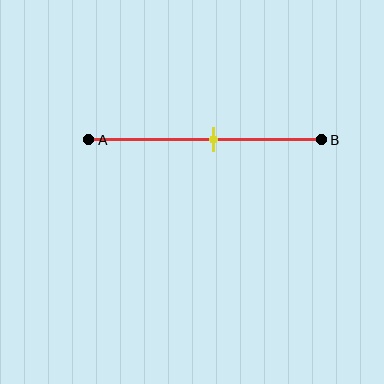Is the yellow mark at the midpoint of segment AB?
No, the mark is at about 55% from A, not at the 50% midpoint.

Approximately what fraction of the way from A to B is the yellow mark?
The yellow mark is approximately 55% of the way from A to B.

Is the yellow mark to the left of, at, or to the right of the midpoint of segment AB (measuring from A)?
The yellow mark is to the right of the midpoint of segment AB.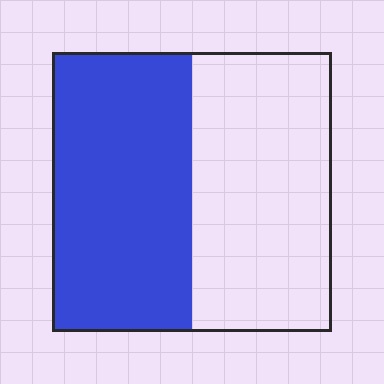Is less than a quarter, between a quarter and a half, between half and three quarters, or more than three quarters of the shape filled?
Between half and three quarters.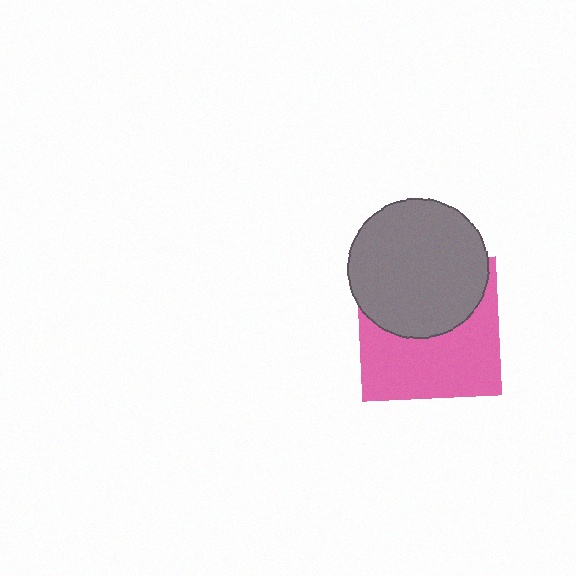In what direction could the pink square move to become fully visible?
The pink square could move down. That would shift it out from behind the gray circle entirely.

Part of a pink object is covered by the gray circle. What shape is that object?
It is a square.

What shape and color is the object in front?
The object in front is a gray circle.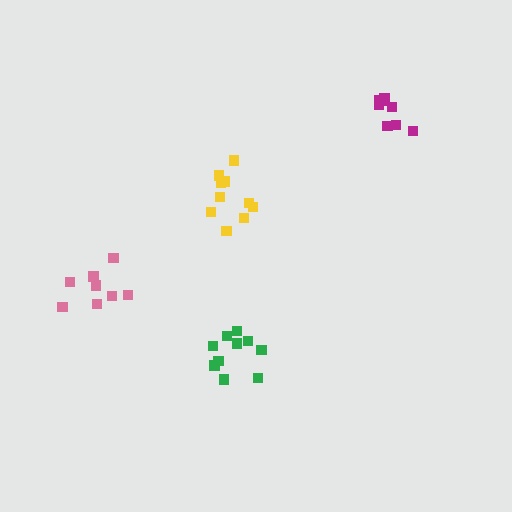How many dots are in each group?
Group 1: 11 dots, Group 2: 8 dots, Group 3: 10 dots, Group 4: 8 dots (37 total).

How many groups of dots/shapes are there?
There are 4 groups.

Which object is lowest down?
The green cluster is bottommost.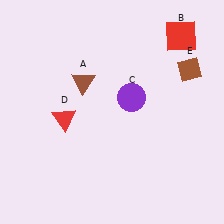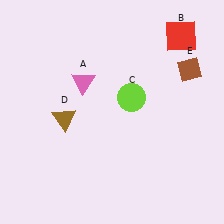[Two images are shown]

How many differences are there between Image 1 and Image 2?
There are 3 differences between the two images.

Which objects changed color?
A changed from brown to pink. C changed from purple to lime. D changed from red to brown.